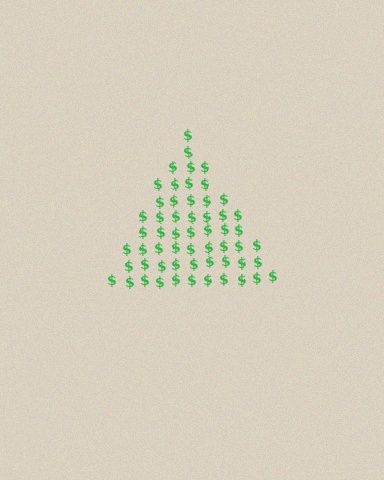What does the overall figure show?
The overall figure shows a triangle.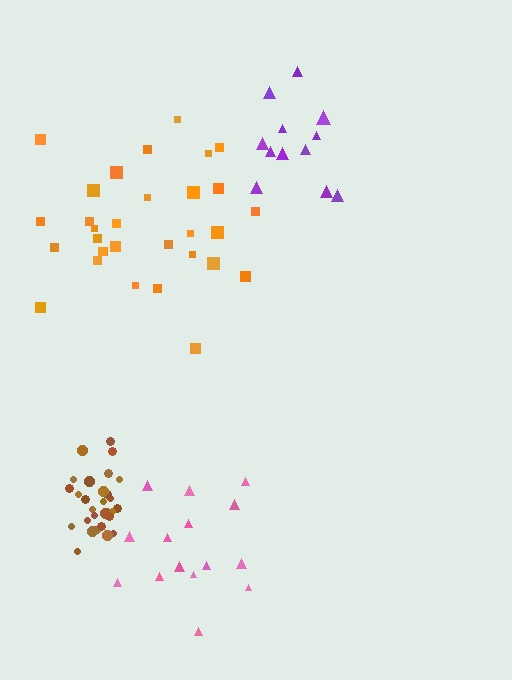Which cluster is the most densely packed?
Brown.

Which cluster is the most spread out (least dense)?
Pink.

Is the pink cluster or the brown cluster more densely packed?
Brown.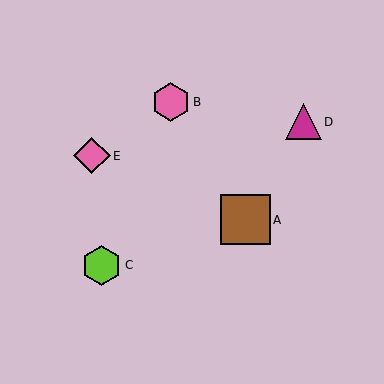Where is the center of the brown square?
The center of the brown square is at (245, 220).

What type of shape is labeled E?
Shape E is a pink diamond.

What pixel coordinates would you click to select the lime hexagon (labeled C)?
Click at (102, 265) to select the lime hexagon C.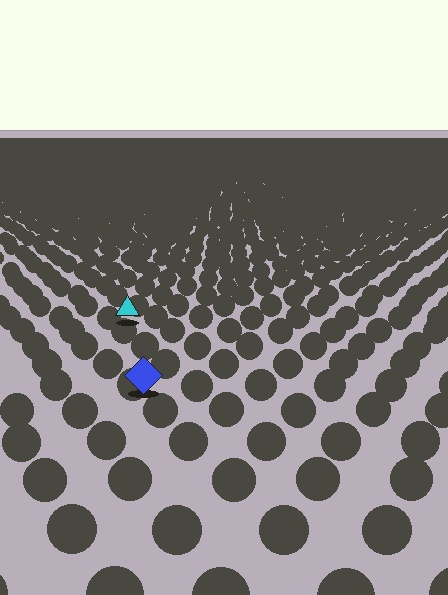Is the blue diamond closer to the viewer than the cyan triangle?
Yes. The blue diamond is closer — you can tell from the texture gradient: the ground texture is coarser near it.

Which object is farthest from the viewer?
The cyan triangle is farthest from the viewer. It appears smaller and the ground texture around it is denser.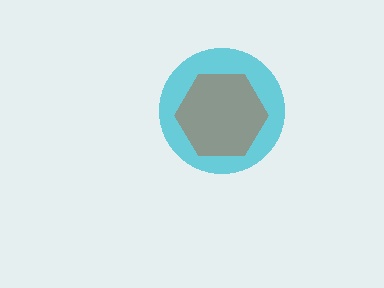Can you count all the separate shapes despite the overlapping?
Yes, there are 2 separate shapes.